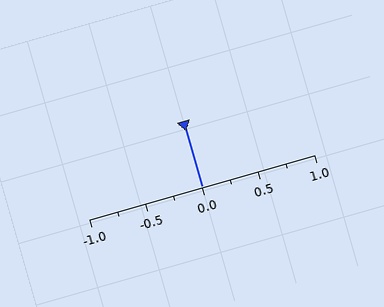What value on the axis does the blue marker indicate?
The marker indicates approximately 0.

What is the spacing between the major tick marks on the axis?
The major ticks are spaced 0.5 apart.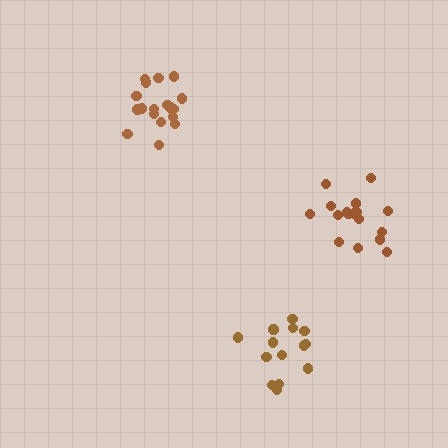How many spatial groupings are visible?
There are 3 spatial groupings.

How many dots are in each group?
Group 1: 18 dots, Group 2: 14 dots, Group 3: 19 dots (51 total).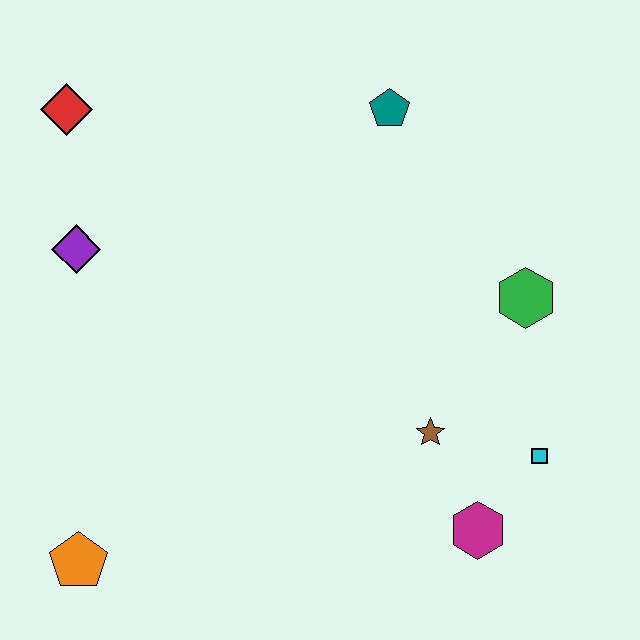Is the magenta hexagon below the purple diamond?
Yes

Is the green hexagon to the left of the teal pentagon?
No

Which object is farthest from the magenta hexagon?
The red diamond is farthest from the magenta hexagon.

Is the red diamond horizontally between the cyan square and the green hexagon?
No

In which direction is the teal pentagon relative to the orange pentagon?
The teal pentagon is above the orange pentagon.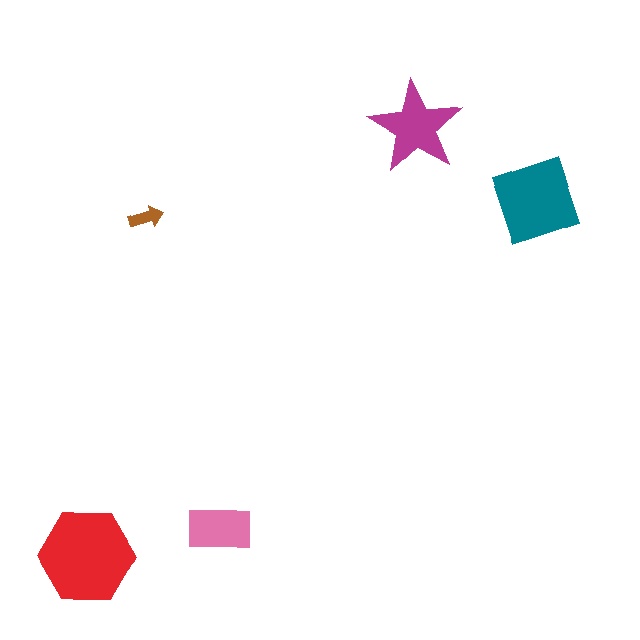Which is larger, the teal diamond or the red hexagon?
The red hexagon.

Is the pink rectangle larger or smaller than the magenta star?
Smaller.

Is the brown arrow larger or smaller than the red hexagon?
Smaller.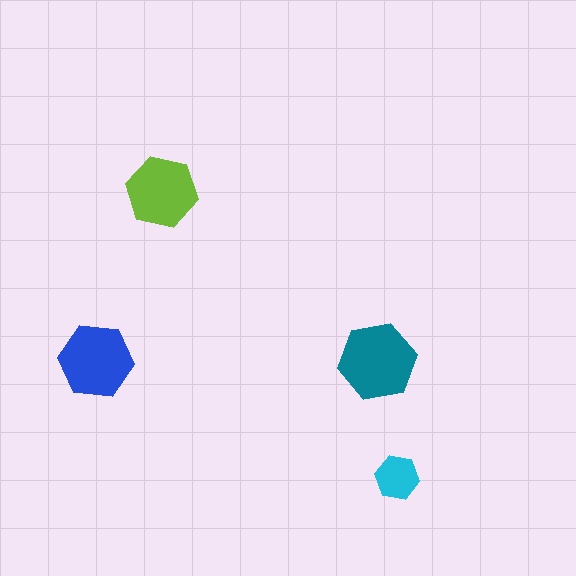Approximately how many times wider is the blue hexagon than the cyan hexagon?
About 1.5 times wider.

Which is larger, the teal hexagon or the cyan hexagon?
The teal one.